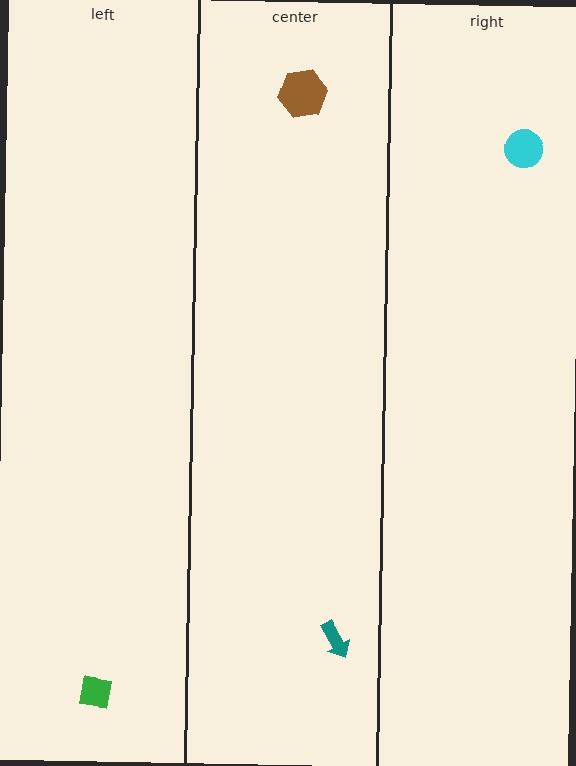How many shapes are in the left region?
1.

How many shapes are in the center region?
2.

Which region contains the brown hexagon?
The center region.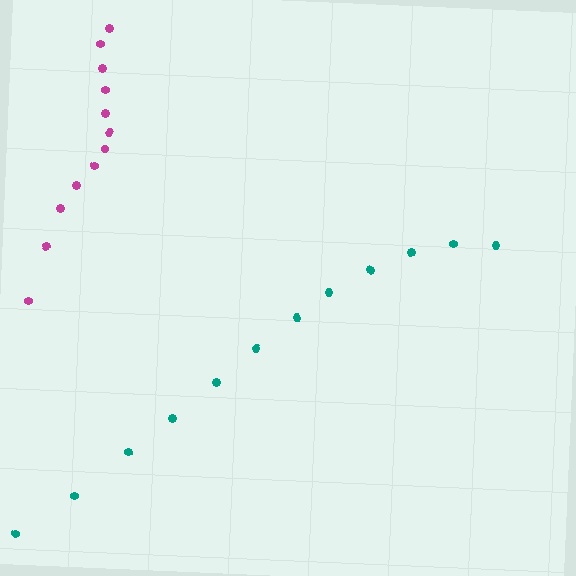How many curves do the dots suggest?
There are 2 distinct paths.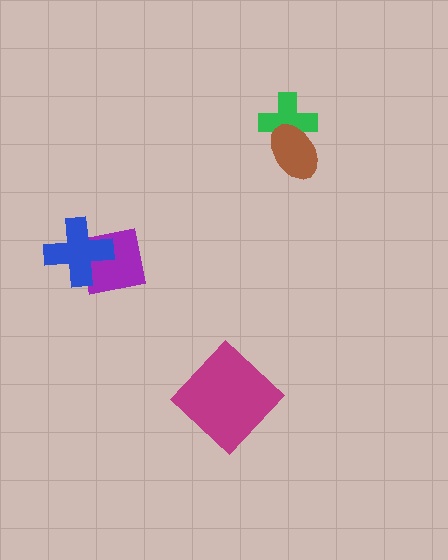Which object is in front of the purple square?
The blue cross is in front of the purple square.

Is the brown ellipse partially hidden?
No, no other shape covers it.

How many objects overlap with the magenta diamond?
0 objects overlap with the magenta diamond.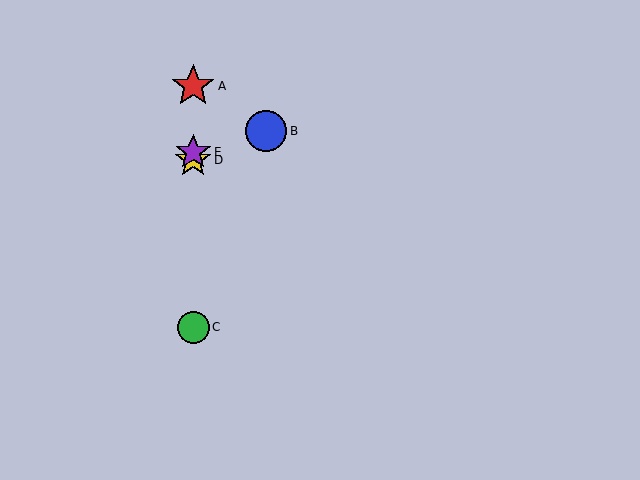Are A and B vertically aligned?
No, A is at x≈193 and B is at x≈266.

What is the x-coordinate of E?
Object E is at x≈193.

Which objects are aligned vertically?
Objects A, C, D, E are aligned vertically.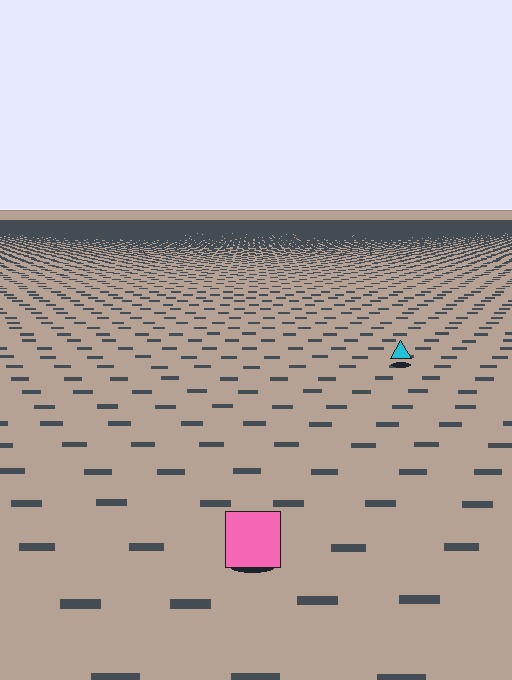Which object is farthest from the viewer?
The cyan triangle is farthest from the viewer. It appears smaller and the ground texture around it is denser.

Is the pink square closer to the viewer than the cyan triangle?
Yes. The pink square is closer — you can tell from the texture gradient: the ground texture is coarser near it.